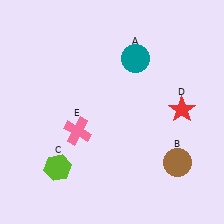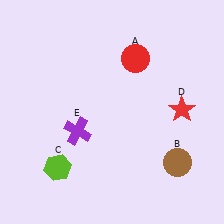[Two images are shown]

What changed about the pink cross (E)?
In Image 1, E is pink. In Image 2, it changed to purple.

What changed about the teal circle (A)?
In Image 1, A is teal. In Image 2, it changed to red.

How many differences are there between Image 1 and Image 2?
There are 2 differences between the two images.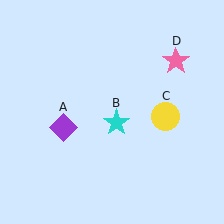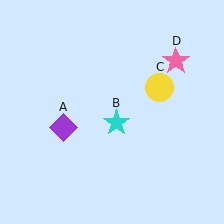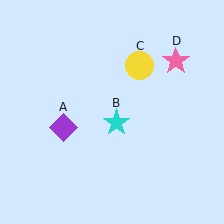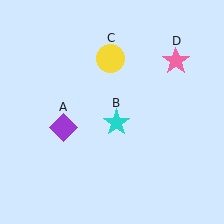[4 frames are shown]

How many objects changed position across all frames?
1 object changed position: yellow circle (object C).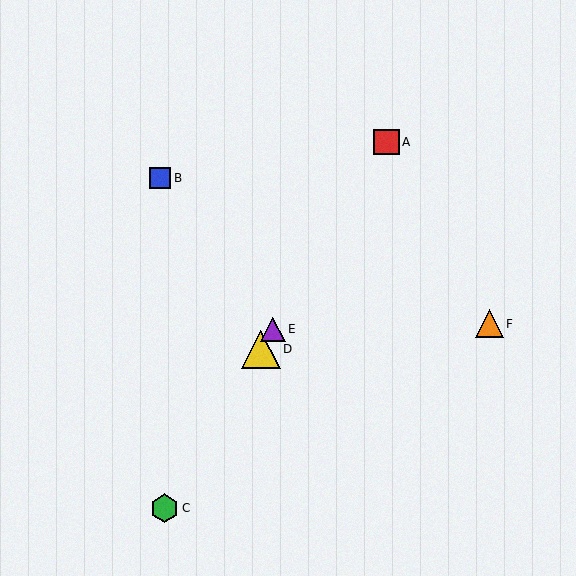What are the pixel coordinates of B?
Object B is at (160, 178).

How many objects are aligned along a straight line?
4 objects (A, C, D, E) are aligned along a straight line.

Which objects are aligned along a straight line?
Objects A, C, D, E are aligned along a straight line.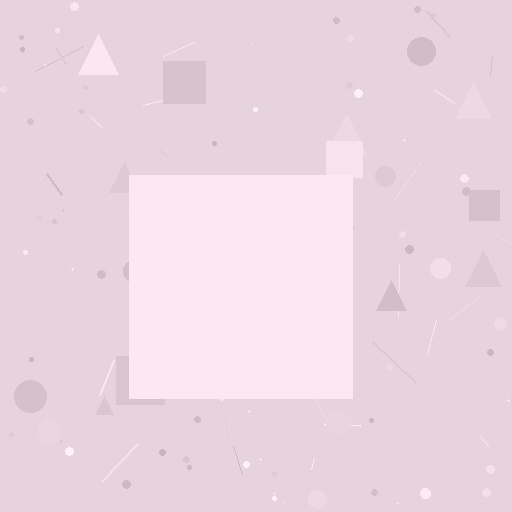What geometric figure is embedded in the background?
A square is embedded in the background.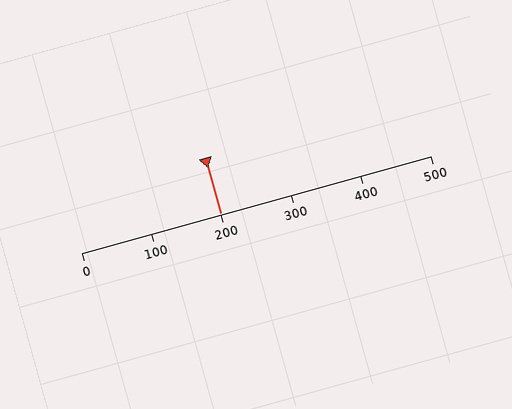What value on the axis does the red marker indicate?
The marker indicates approximately 200.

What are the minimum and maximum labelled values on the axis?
The axis runs from 0 to 500.